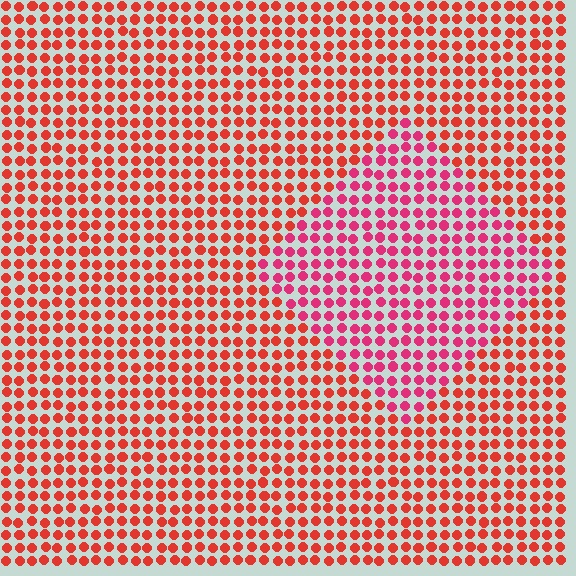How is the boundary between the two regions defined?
The boundary is defined purely by a slight shift in hue (about 28 degrees). Spacing, size, and orientation are identical on both sides.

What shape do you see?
I see a diamond.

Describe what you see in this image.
The image is filled with small red elements in a uniform arrangement. A diamond-shaped region is visible where the elements are tinted to a slightly different hue, forming a subtle color boundary.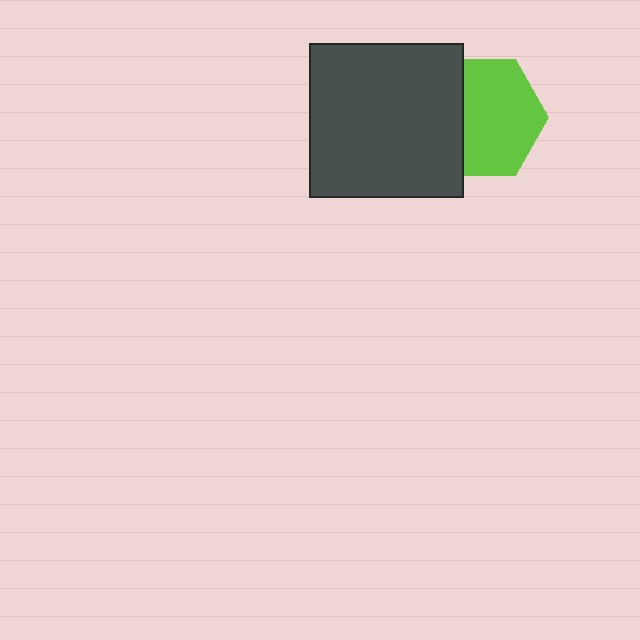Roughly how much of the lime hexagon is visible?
Most of it is visible (roughly 68%).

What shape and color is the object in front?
The object in front is a dark gray square.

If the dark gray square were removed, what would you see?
You would see the complete lime hexagon.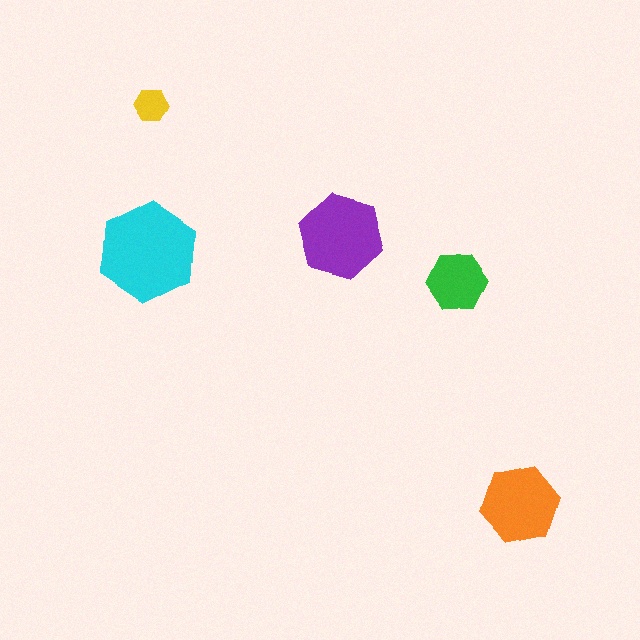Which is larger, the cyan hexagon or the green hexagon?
The cyan one.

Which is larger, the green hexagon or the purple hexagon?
The purple one.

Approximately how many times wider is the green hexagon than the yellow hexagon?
About 2 times wider.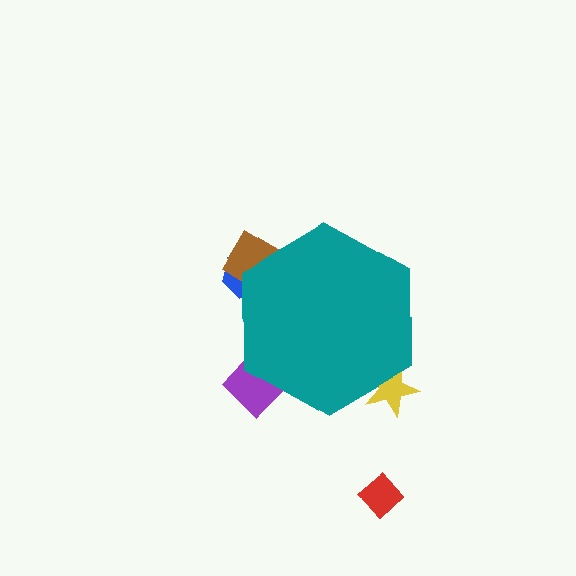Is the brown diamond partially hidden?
Yes, the brown diamond is partially hidden behind the teal hexagon.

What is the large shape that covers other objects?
A teal hexagon.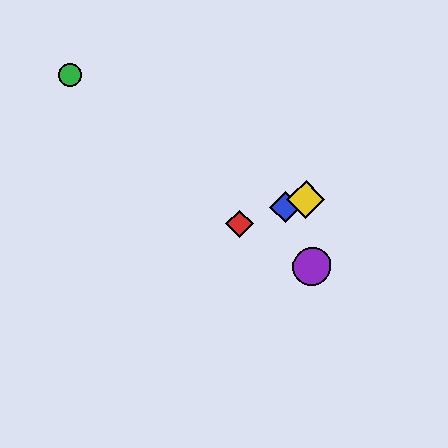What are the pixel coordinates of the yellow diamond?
The yellow diamond is at (306, 200).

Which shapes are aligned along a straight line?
The red diamond, the blue diamond, the yellow diamond are aligned along a straight line.